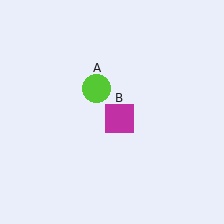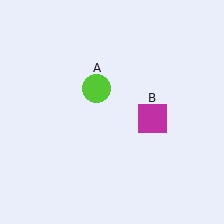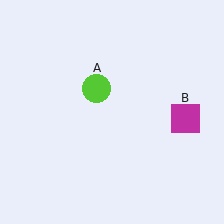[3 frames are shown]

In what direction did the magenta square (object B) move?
The magenta square (object B) moved right.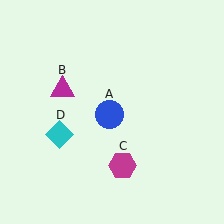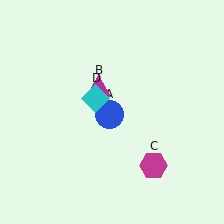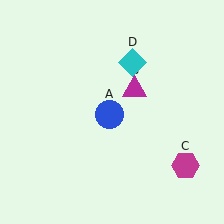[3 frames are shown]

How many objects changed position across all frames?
3 objects changed position: magenta triangle (object B), magenta hexagon (object C), cyan diamond (object D).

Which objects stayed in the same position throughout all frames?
Blue circle (object A) remained stationary.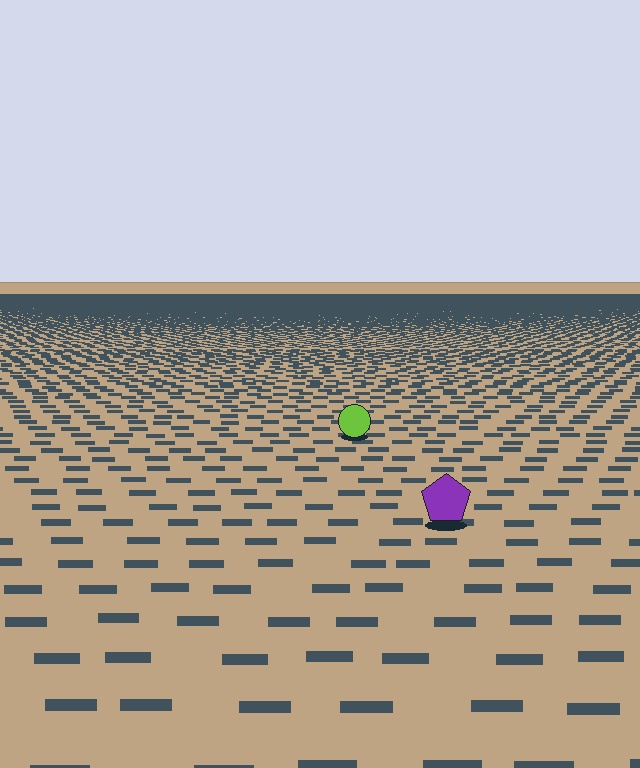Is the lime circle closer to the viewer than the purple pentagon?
No. The purple pentagon is closer — you can tell from the texture gradient: the ground texture is coarser near it.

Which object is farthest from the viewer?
The lime circle is farthest from the viewer. It appears smaller and the ground texture around it is denser.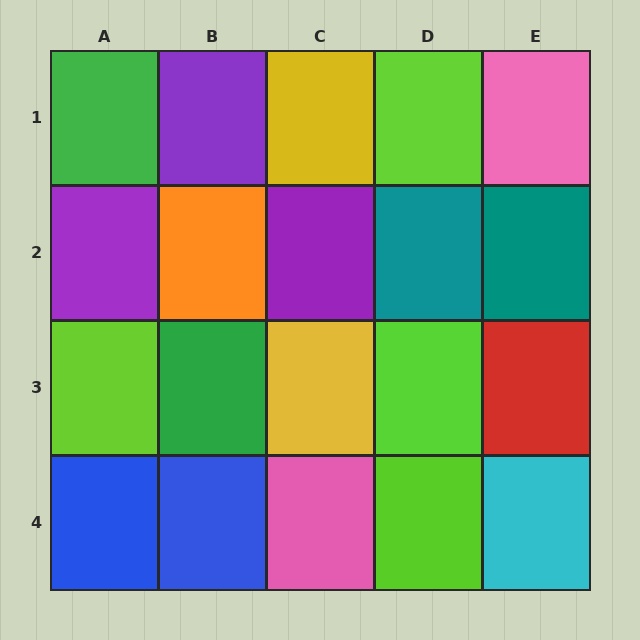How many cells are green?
2 cells are green.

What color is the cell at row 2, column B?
Orange.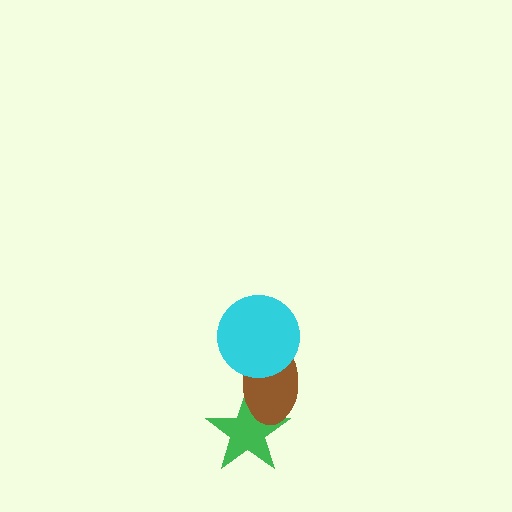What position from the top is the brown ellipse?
The brown ellipse is 2nd from the top.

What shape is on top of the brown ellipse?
The cyan circle is on top of the brown ellipse.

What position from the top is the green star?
The green star is 3rd from the top.